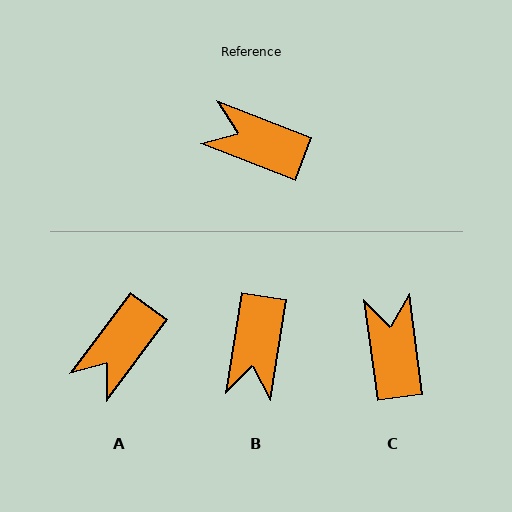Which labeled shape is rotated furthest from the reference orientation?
B, about 103 degrees away.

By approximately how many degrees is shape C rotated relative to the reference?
Approximately 61 degrees clockwise.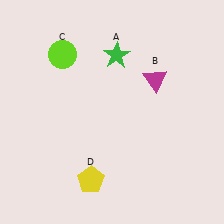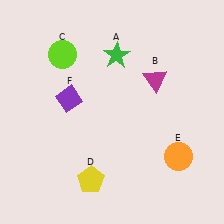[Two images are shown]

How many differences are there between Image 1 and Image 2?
There are 2 differences between the two images.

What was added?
An orange circle (E), a purple diamond (F) were added in Image 2.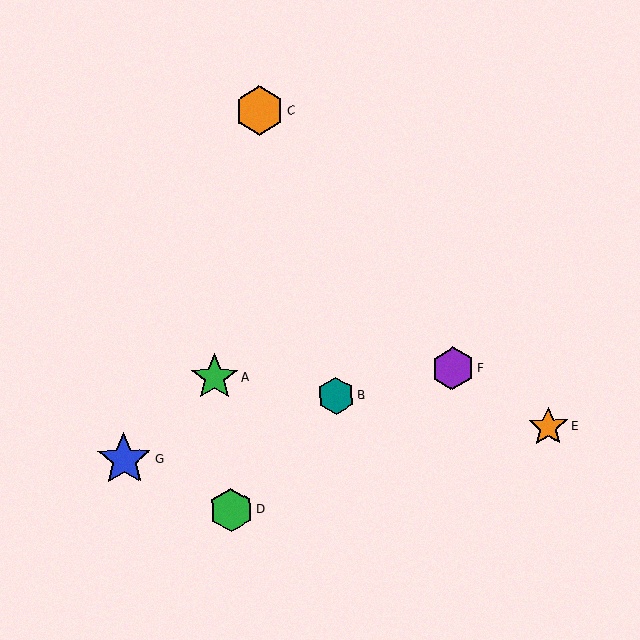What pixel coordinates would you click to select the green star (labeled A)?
Click at (215, 378) to select the green star A.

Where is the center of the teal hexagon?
The center of the teal hexagon is at (336, 396).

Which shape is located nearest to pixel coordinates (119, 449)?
The blue star (labeled G) at (124, 460) is nearest to that location.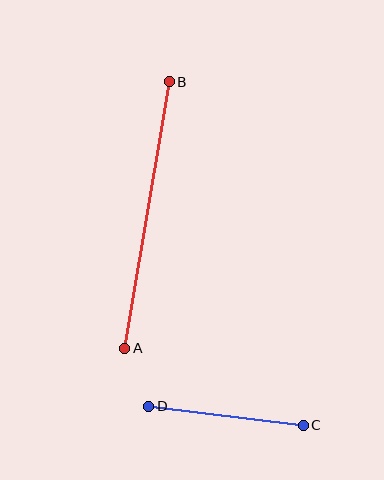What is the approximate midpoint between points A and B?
The midpoint is at approximately (147, 215) pixels.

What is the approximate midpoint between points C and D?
The midpoint is at approximately (226, 416) pixels.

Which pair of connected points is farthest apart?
Points A and B are farthest apart.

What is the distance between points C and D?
The distance is approximately 156 pixels.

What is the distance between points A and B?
The distance is approximately 270 pixels.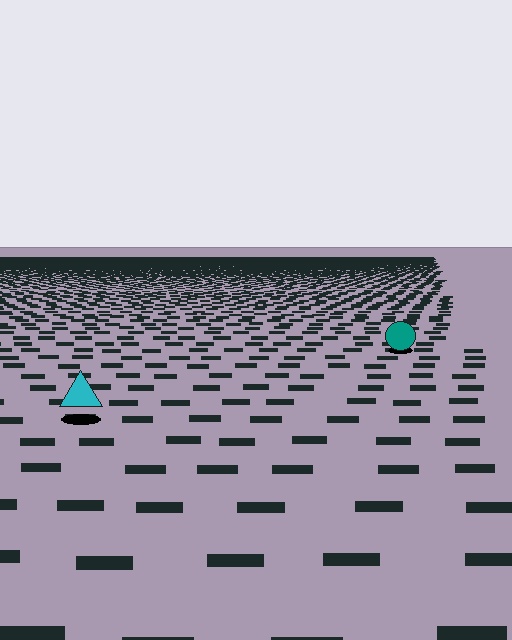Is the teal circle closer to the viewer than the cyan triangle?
No. The cyan triangle is closer — you can tell from the texture gradient: the ground texture is coarser near it.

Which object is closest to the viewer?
The cyan triangle is closest. The texture marks near it are larger and more spread out.